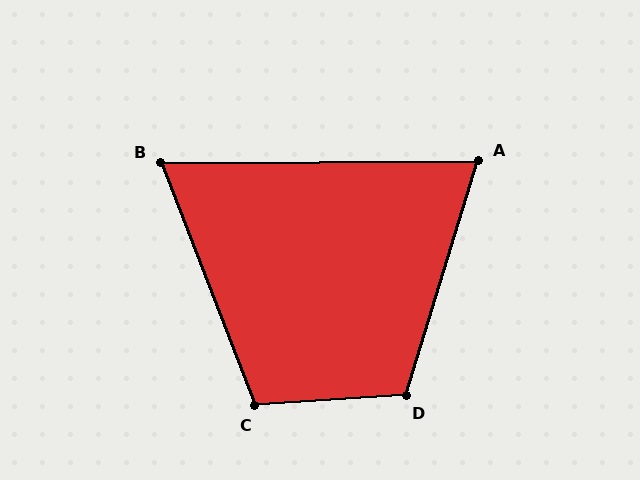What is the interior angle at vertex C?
Approximately 107 degrees (obtuse).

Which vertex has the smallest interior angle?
B, at approximately 69 degrees.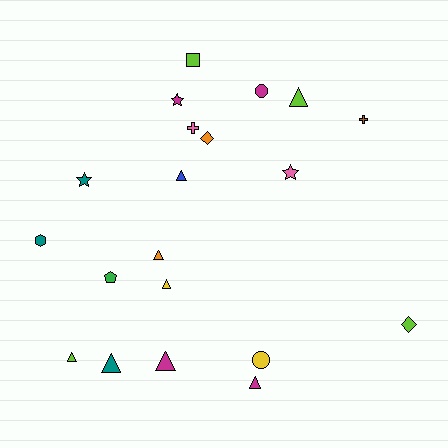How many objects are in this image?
There are 20 objects.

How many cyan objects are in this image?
There are no cyan objects.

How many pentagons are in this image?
There is 1 pentagon.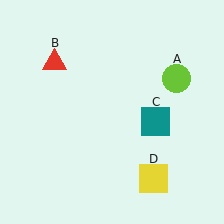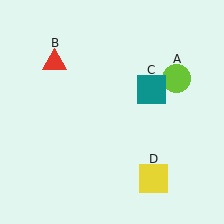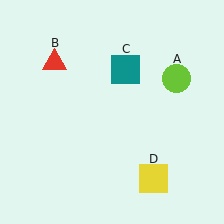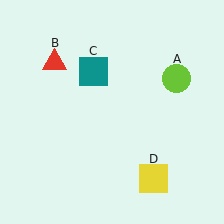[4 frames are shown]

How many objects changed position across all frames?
1 object changed position: teal square (object C).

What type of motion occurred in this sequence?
The teal square (object C) rotated counterclockwise around the center of the scene.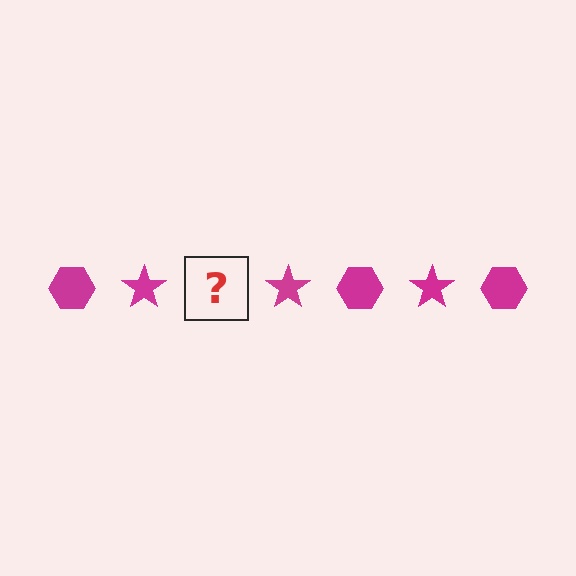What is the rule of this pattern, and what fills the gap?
The rule is that the pattern cycles through hexagon, star shapes in magenta. The gap should be filled with a magenta hexagon.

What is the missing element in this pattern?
The missing element is a magenta hexagon.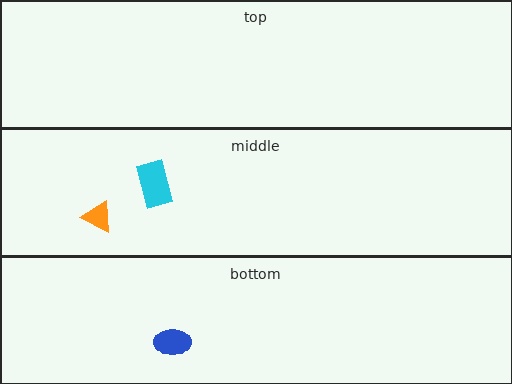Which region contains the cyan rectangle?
The middle region.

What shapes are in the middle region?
The cyan rectangle, the orange triangle.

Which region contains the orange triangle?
The middle region.